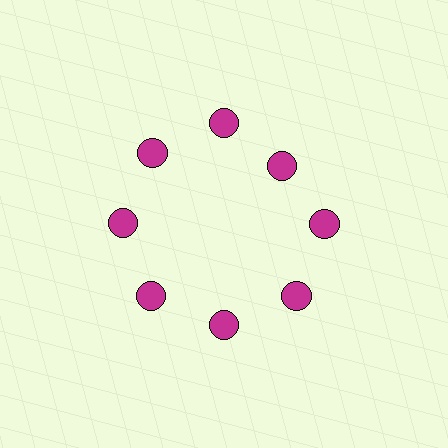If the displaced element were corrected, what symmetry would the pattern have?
It would have 8-fold rotational symmetry — the pattern would map onto itself every 45 degrees.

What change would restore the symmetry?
The symmetry would be restored by moving it outward, back onto the ring so that all 8 circles sit at equal angles and equal distance from the center.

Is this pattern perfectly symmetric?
No. The 8 magenta circles are arranged in a ring, but one element near the 2 o'clock position is pulled inward toward the center, breaking the 8-fold rotational symmetry.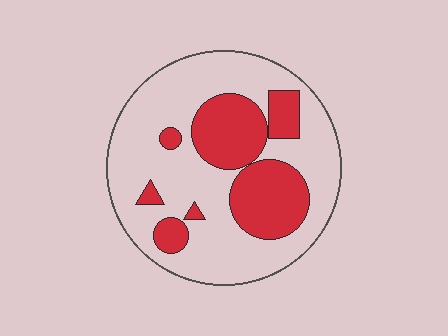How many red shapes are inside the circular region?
7.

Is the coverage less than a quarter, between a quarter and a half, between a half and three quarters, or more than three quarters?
Between a quarter and a half.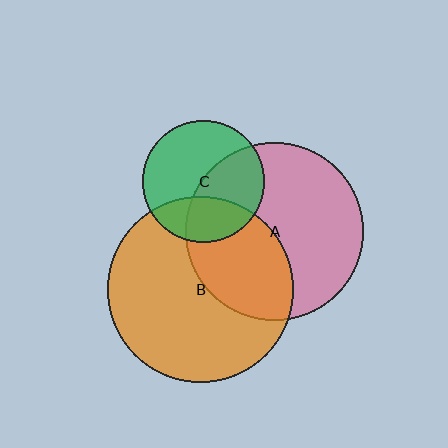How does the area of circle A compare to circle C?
Approximately 2.1 times.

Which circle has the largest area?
Circle B (orange).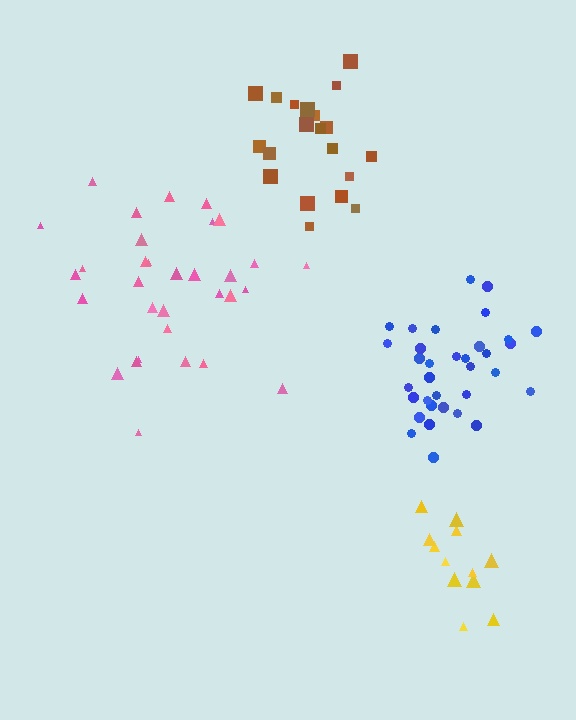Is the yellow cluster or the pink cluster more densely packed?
Yellow.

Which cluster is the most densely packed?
Blue.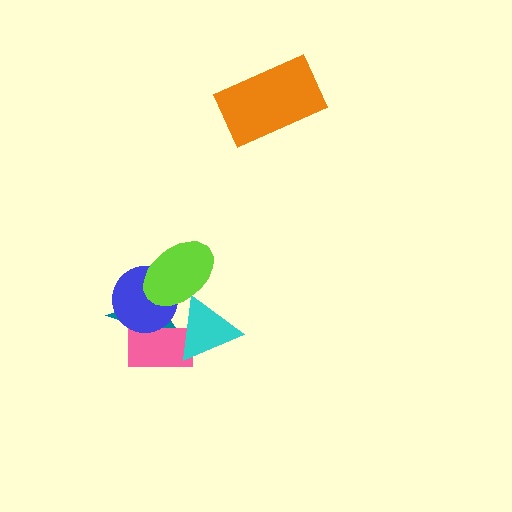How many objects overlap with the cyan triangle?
3 objects overlap with the cyan triangle.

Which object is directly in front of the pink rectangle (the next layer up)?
The cyan triangle is directly in front of the pink rectangle.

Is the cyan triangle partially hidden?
Yes, it is partially covered by another shape.